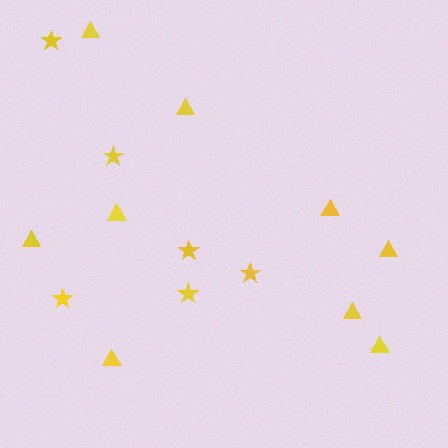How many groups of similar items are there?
There are 2 groups: one group of triangles (9) and one group of stars (6).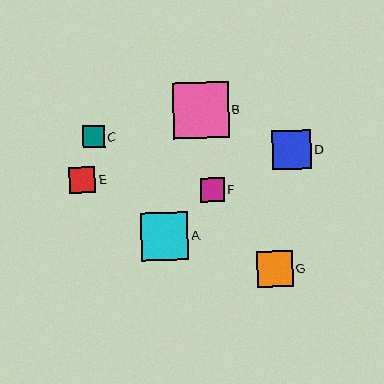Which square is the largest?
Square B is the largest with a size of approximately 56 pixels.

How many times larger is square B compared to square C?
Square B is approximately 2.6 times the size of square C.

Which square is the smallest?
Square C is the smallest with a size of approximately 22 pixels.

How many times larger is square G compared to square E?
Square G is approximately 1.4 times the size of square E.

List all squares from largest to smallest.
From largest to smallest: B, A, D, G, E, F, C.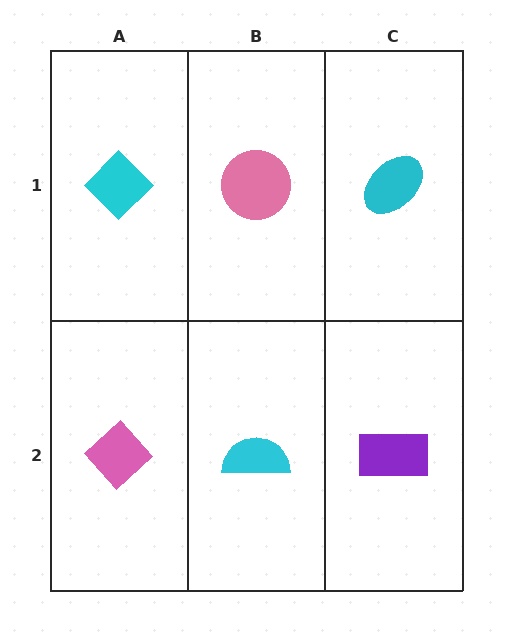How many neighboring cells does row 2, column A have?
2.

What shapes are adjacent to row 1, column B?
A cyan semicircle (row 2, column B), a cyan diamond (row 1, column A), a cyan ellipse (row 1, column C).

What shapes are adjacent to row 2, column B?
A pink circle (row 1, column B), a pink diamond (row 2, column A), a purple rectangle (row 2, column C).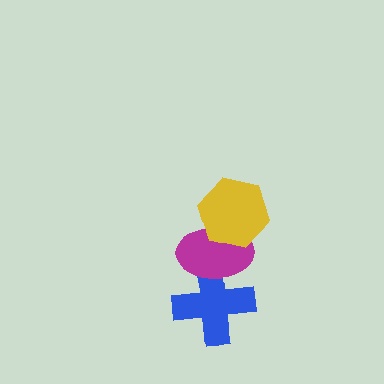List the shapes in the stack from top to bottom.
From top to bottom: the yellow hexagon, the magenta ellipse, the blue cross.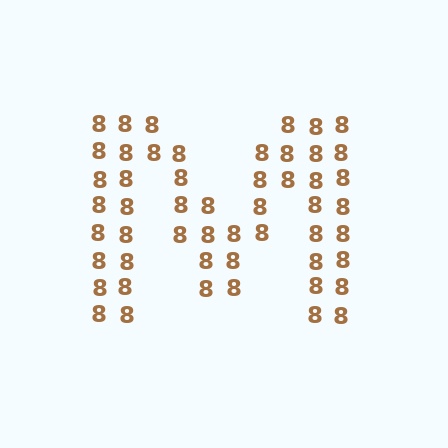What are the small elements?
The small elements are digit 8's.